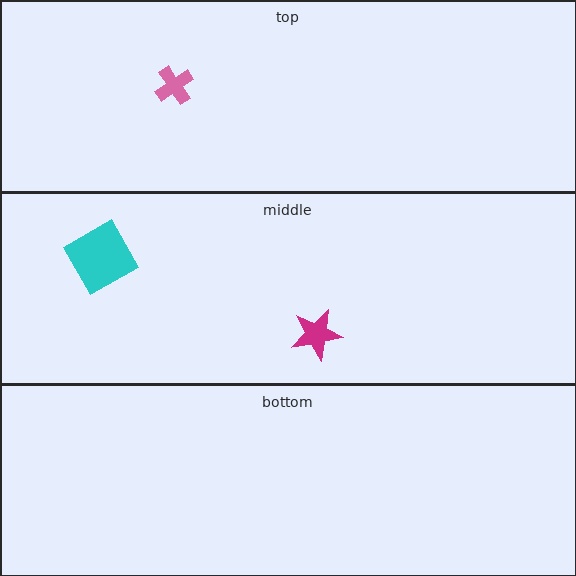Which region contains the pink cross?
The top region.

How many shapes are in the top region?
1.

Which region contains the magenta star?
The middle region.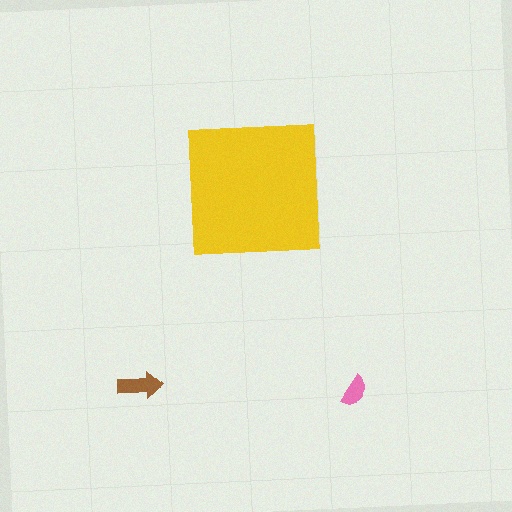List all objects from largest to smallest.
The yellow square, the brown arrow, the pink semicircle.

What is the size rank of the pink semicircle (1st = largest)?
3rd.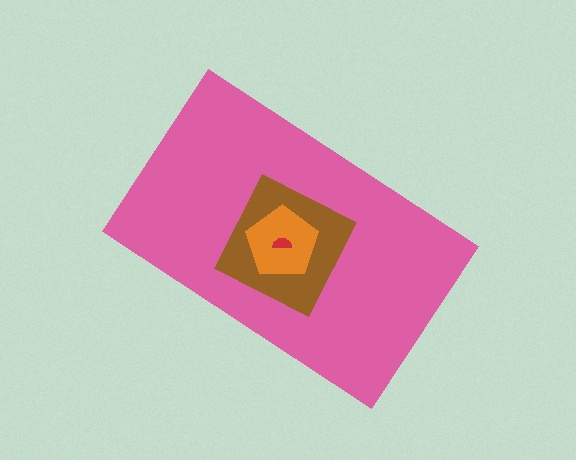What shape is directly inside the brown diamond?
The orange pentagon.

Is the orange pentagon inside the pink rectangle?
Yes.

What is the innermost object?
The red semicircle.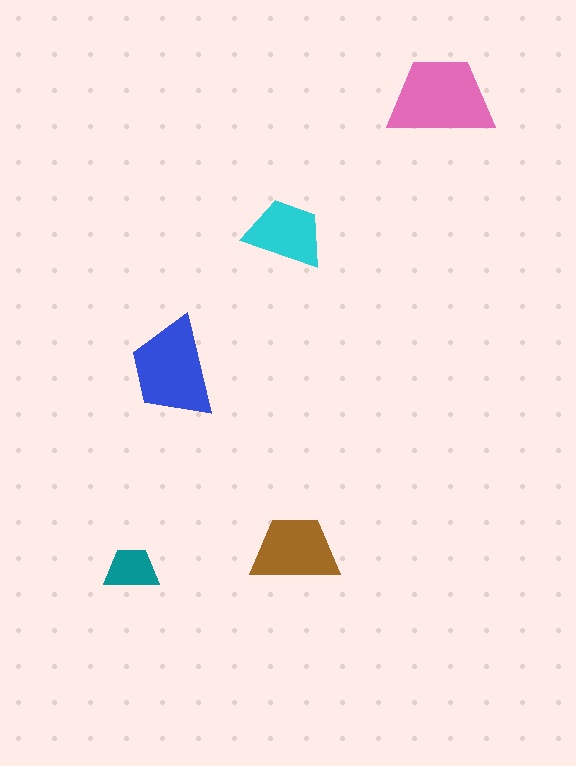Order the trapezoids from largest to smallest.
the pink one, the blue one, the brown one, the cyan one, the teal one.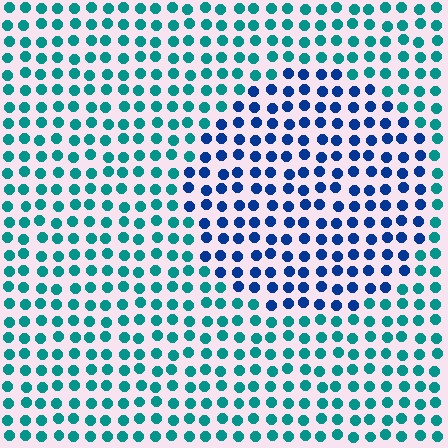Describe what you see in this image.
The image is filled with small teal elements in a uniform arrangement. A circle-shaped region is visible where the elements are tinted to a slightly different hue, forming a subtle color boundary.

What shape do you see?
I see a circle.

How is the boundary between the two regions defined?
The boundary is defined purely by a slight shift in hue (about 44 degrees). Spacing, size, and orientation are identical on both sides.